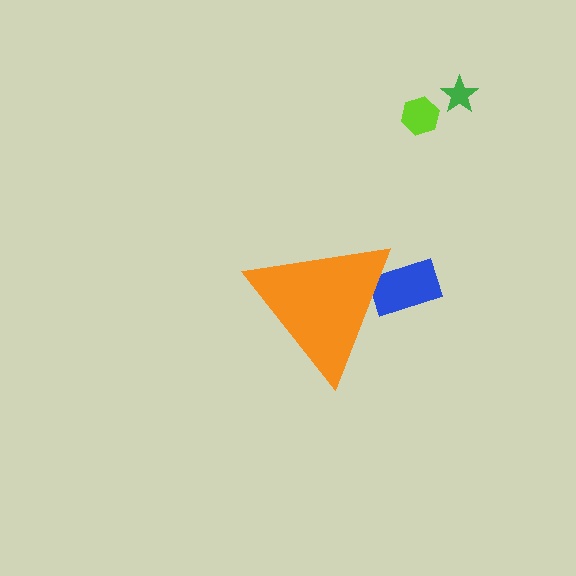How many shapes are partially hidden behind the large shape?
1 shape is partially hidden.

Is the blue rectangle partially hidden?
Yes, the blue rectangle is partially hidden behind the orange triangle.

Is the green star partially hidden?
No, the green star is fully visible.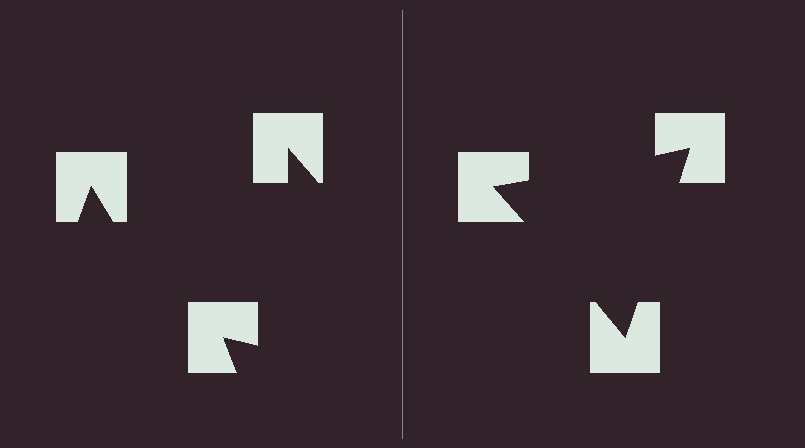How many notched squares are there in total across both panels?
6 — 3 on each side.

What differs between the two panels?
The notched squares are positioned identically on both sides; only the wedge orientations differ. On the right they align to a triangle; on the left they are misaligned.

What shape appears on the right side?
An illusory triangle.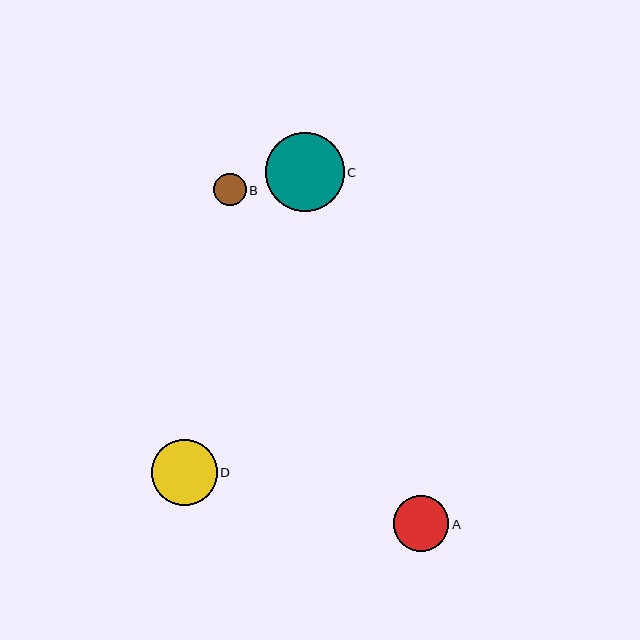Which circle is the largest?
Circle C is the largest with a size of approximately 78 pixels.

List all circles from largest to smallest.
From largest to smallest: C, D, A, B.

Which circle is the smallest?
Circle B is the smallest with a size of approximately 32 pixels.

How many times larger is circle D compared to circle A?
Circle D is approximately 1.2 times the size of circle A.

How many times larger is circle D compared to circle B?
Circle D is approximately 2.0 times the size of circle B.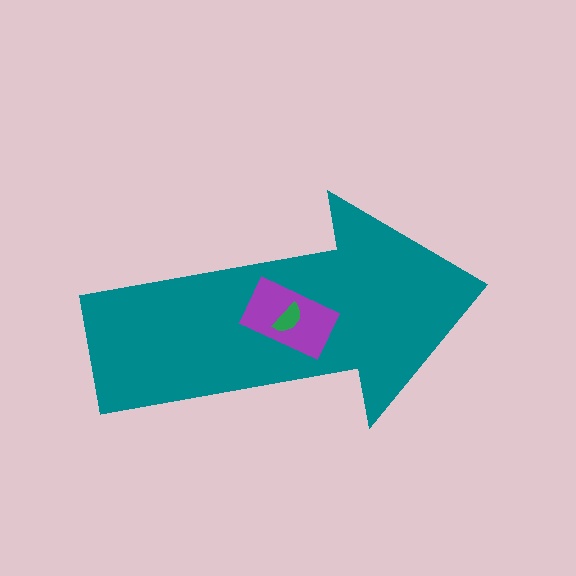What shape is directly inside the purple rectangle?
The green semicircle.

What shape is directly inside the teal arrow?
The purple rectangle.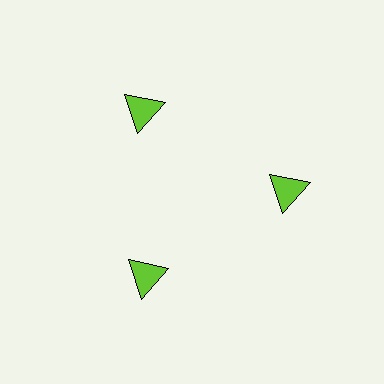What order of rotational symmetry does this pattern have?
This pattern has 3-fold rotational symmetry.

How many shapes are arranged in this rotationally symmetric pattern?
There are 3 shapes, arranged in 3 groups of 1.